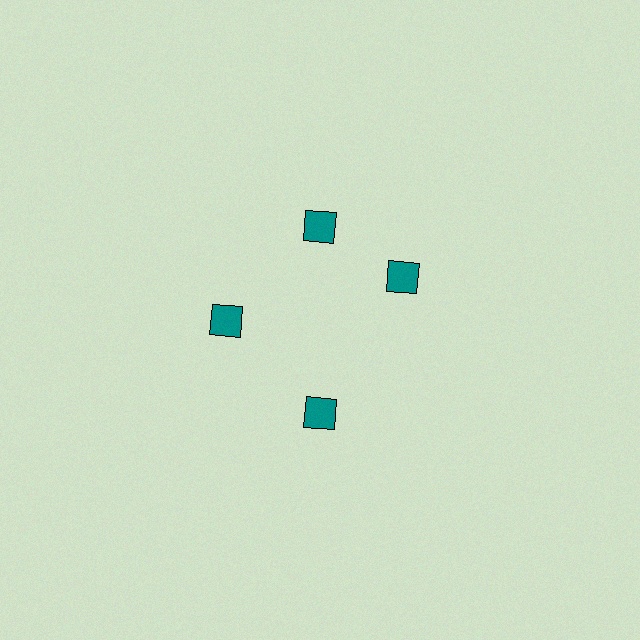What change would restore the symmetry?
The symmetry would be restored by rotating it back into even spacing with its neighbors so that all 4 squares sit at equal angles and equal distance from the center.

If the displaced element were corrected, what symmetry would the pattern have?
It would have 4-fold rotational symmetry — the pattern would map onto itself every 90 degrees.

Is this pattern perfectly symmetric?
No. The 4 teal squares are arranged in a ring, but one element near the 3 o'clock position is rotated out of alignment along the ring, breaking the 4-fold rotational symmetry.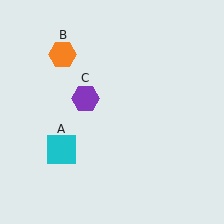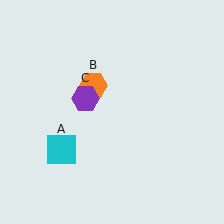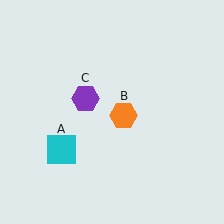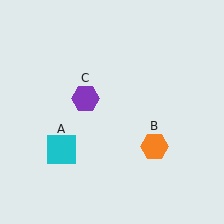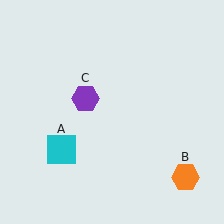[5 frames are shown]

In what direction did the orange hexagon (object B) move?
The orange hexagon (object B) moved down and to the right.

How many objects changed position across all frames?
1 object changed position: orange hexagon (object B).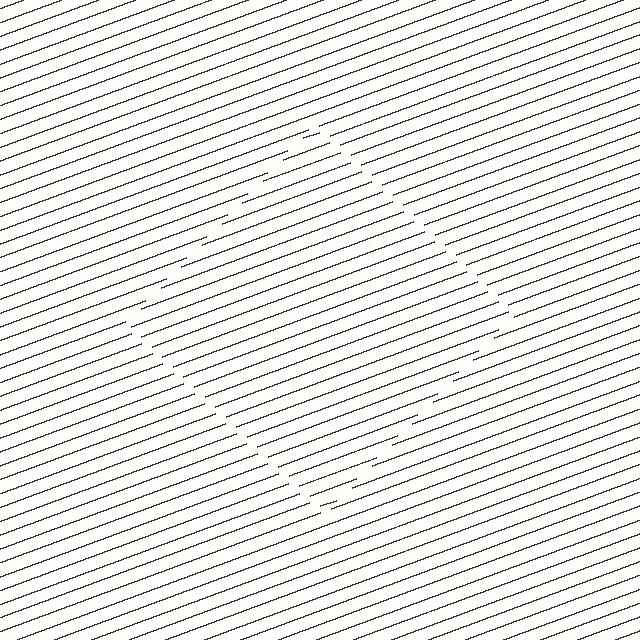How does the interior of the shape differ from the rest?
The interior of the shape contains the same grating, shifted by half a period — the contour is defined by the phase discontinuity where line-ends from the inner and outer gratings abut.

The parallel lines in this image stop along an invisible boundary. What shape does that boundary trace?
An illusory square. The interior of the shape contains the same grating, shifted by half a period — the contour is defined by the phase discontinuity where line-ends from the inner and outer gratings abut.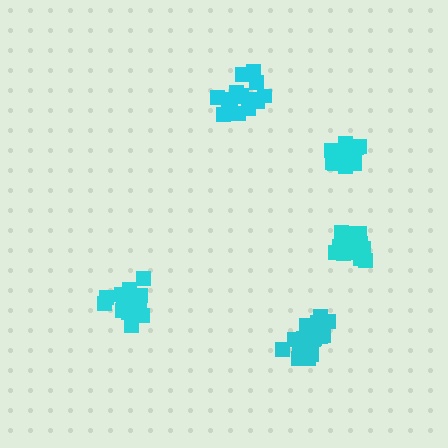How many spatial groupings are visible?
There are 5 spatial groupings.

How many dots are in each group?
Group 1: 19 dots, Group 2: 20 dots, Group 3: 15 dots, Group 4: 15 dots, Group 5: 20 dots (89 total).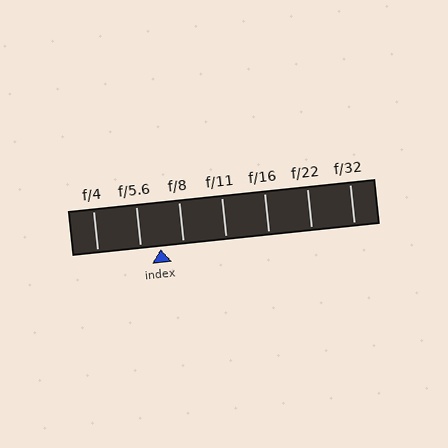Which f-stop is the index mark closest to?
The index mark is closest to f/5.6.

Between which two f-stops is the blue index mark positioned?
The index mark is between f/5.6 and f/8.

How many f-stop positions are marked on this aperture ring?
There are 7 f-stop positions marked.